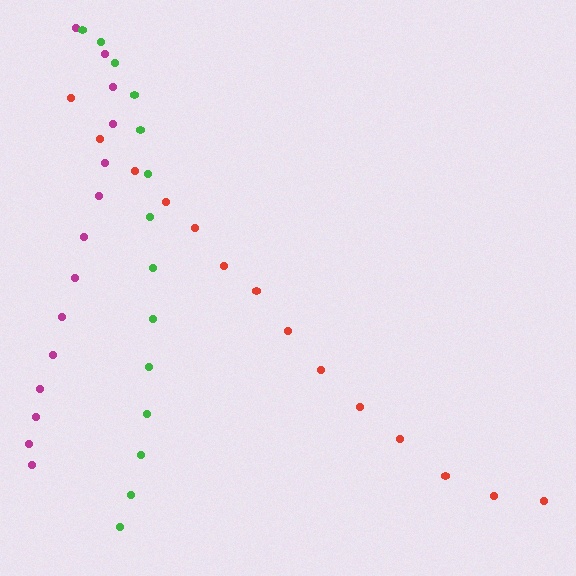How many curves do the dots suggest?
There are 3 distinct paths.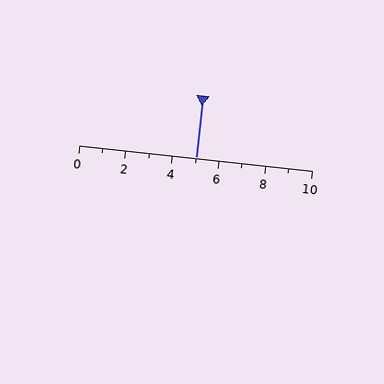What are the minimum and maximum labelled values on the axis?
The axis runs from 0 to 10.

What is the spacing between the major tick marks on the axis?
The major ticks are spaced 2 apart.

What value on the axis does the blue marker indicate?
The marker indicates approximately 5.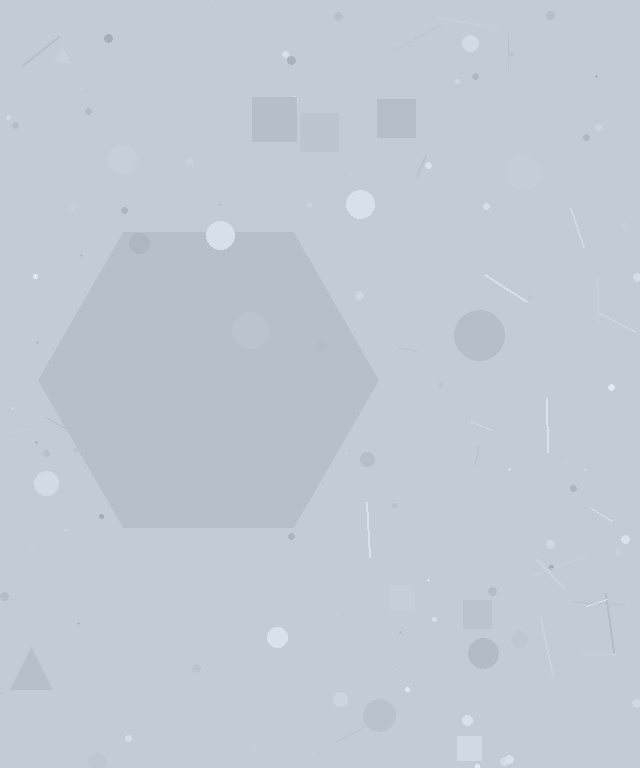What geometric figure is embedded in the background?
A hexagon is embedded in the background.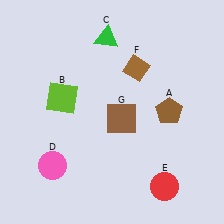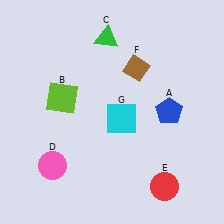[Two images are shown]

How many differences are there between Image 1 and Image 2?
There are 2 differences between the two images.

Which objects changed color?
A changed from brown to blue. G changed from brown to cyan.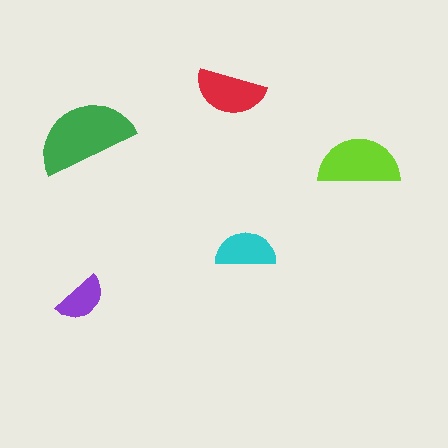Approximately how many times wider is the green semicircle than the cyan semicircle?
About 1.5 times wider.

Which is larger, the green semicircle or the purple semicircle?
The green one.